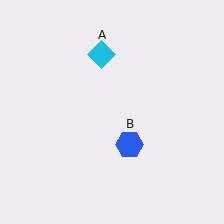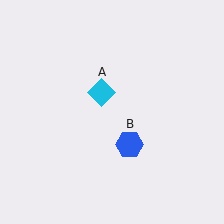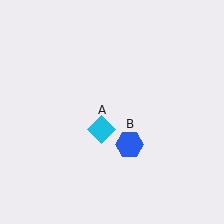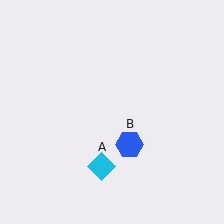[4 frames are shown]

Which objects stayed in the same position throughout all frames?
Blue hexagon (object B) remained stationary.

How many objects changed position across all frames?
1 object changed position: cyan diamond (object A).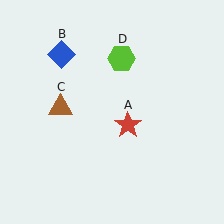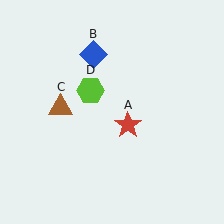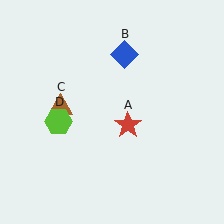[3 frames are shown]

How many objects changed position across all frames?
2 objects changed position: blue diamond (object B), lime hexagon (object D).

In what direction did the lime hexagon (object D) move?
The lime hexagon (object D) moved down and to the left.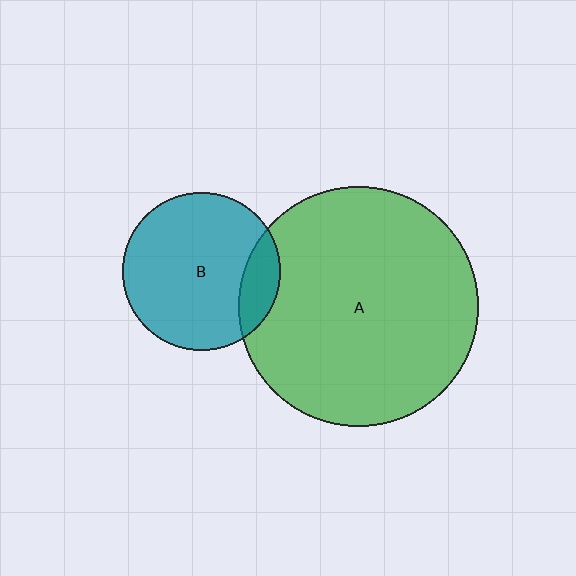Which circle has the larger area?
Circle A (green).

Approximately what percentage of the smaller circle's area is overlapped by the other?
Approximately 15%.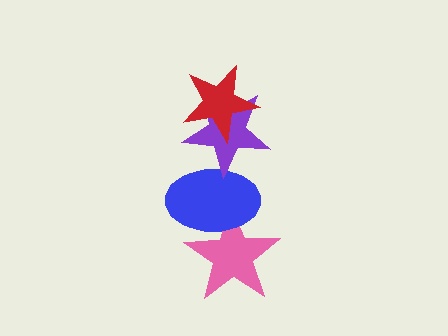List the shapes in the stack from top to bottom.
From top to bottom: the red star, the purple star, the blue ellipse, the pink star.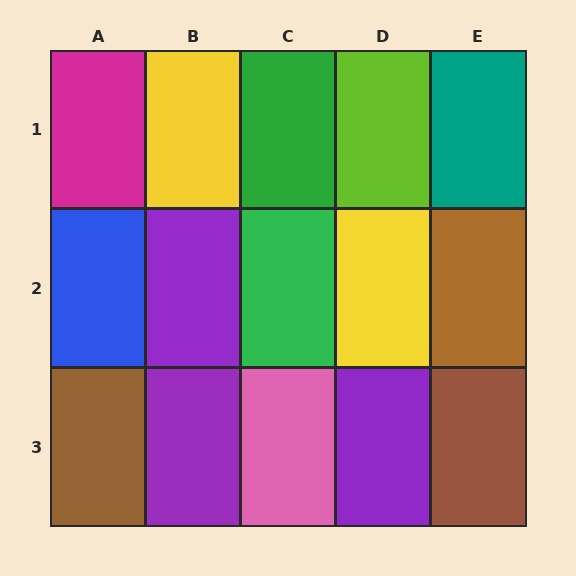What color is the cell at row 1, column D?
Lime.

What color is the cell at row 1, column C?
Green.